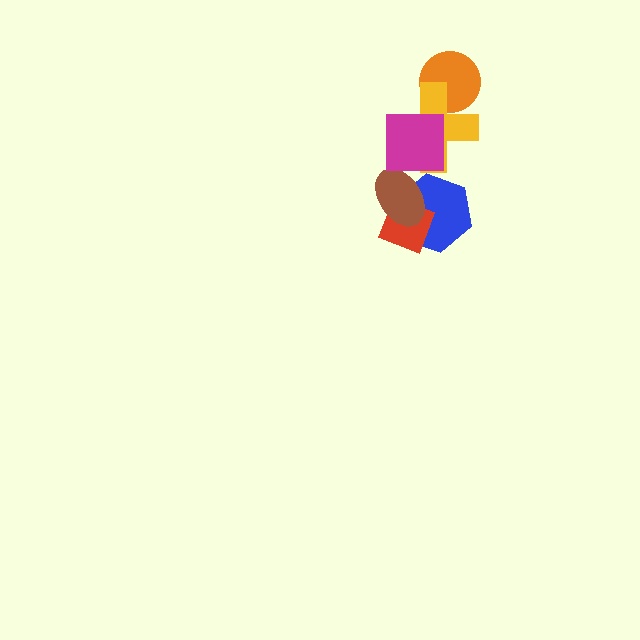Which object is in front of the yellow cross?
The magenta square is in front of the yellow cross.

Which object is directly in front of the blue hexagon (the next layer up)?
The red diamond is directly in front of the blue hexagon.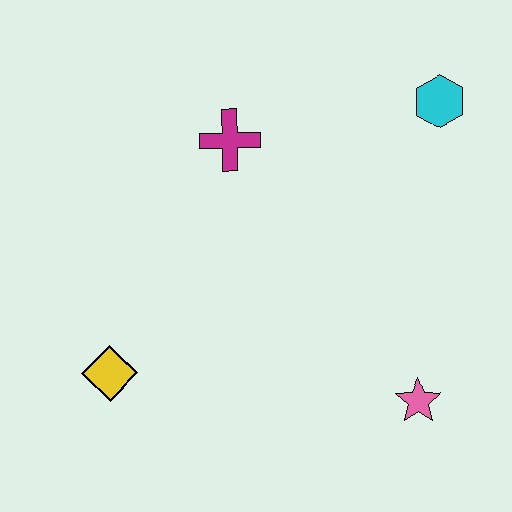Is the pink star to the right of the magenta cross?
Yes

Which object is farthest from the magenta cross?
The pink star is farthest from the magenta cross.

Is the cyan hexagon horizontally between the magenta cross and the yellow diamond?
No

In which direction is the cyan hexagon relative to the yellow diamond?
The cyan hexagon is to the right of the yellow diamond.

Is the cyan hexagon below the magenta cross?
No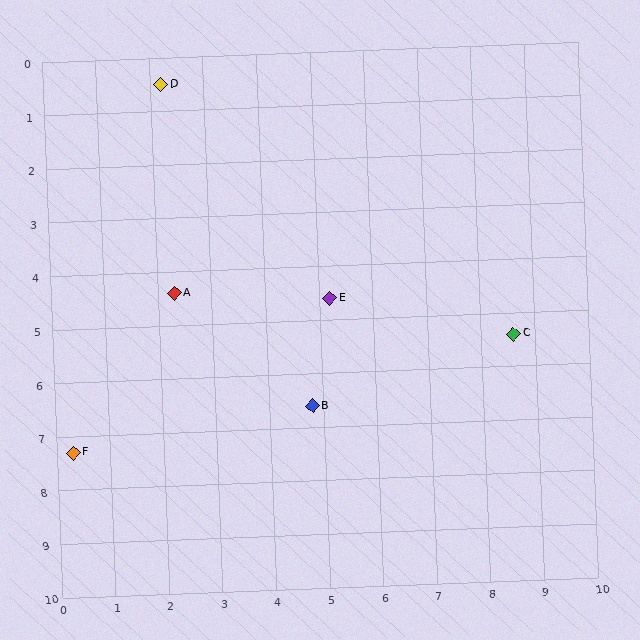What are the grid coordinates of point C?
Point C is at approximately (8.6, 5.4).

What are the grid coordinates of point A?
Point A is at approximately (2.3, 4.4).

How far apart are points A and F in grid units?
Points A and F are about 3.5 grid units apart.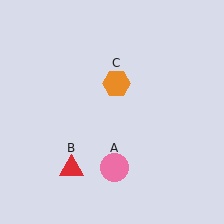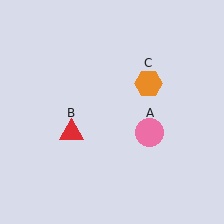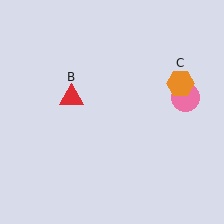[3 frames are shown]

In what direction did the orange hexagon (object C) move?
The orange hexagon (object C) moved right.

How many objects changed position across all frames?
3 objects changed position: pink circle (object A), red triangle (object B), orange hexagon (object C).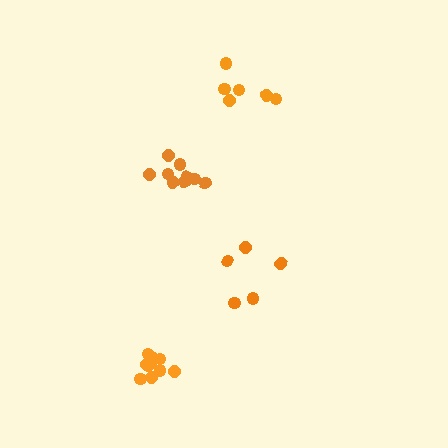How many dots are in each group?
Group 1: 10 dots, Group 2: 9 dots, Group 3: 5 dots, Group 4: 6 dots (30 total).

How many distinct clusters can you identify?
There are 4 distinct clusters.